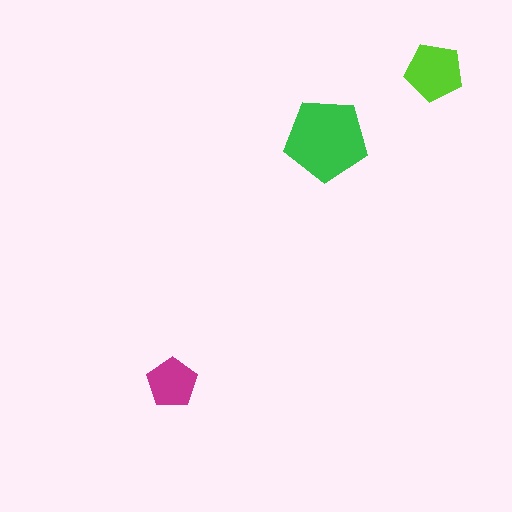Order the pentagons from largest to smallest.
the green one, the lime one, the magenta one.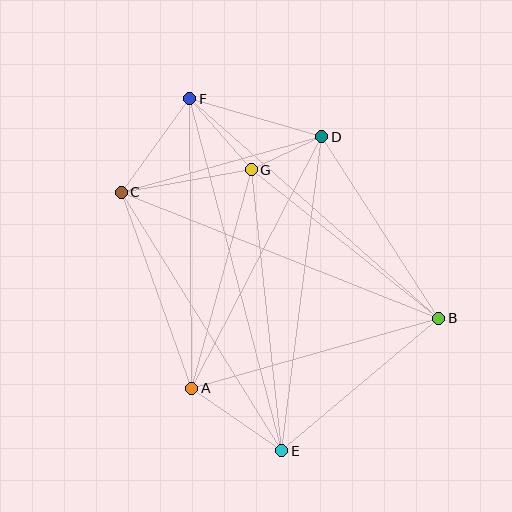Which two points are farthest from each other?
Points E and F are farthest from each other.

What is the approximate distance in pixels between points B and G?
The distance between B and G is approximately 239 pixels.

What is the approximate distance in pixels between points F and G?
The distance between F and G is approximately 94 pixels.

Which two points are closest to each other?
Points D and G are closest to each other.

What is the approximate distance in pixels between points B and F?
The distance between B and F is approximately 332 pixels.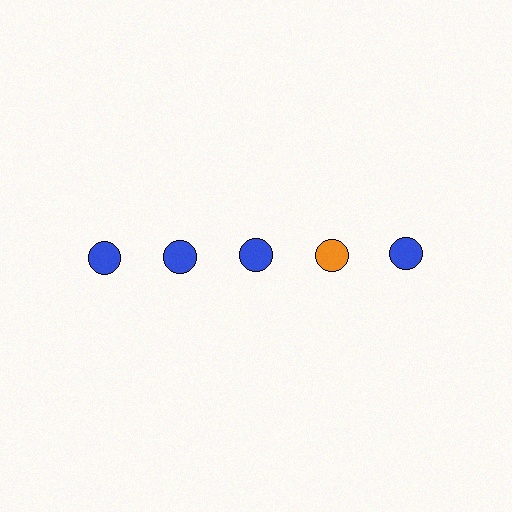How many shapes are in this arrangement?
There are 5 shapes arranged in a grid pattern.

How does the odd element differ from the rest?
It has a different color: orange instead of blue.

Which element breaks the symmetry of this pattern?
The orange circle in the top row, second from right column breaks the symmetry. All other shapes are blue circles.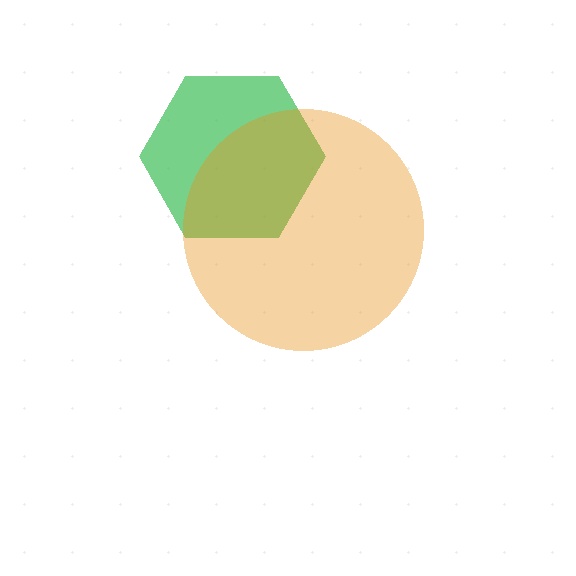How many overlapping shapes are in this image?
There are 2 overlapping shapes in the image.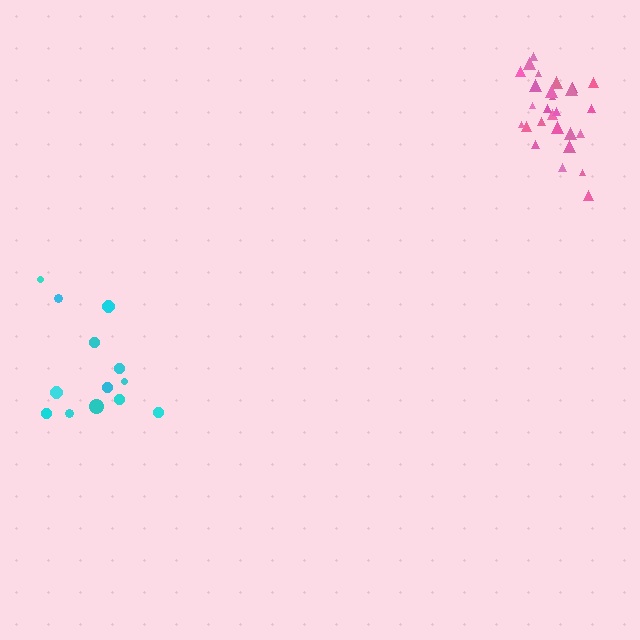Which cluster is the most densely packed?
Pink.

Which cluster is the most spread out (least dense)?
Cyan.